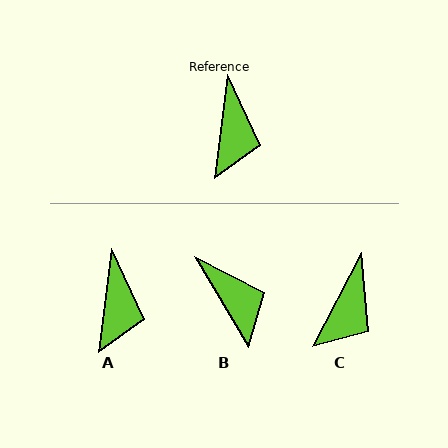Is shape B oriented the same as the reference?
No, it is off by about 38 degrees.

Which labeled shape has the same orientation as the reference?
A.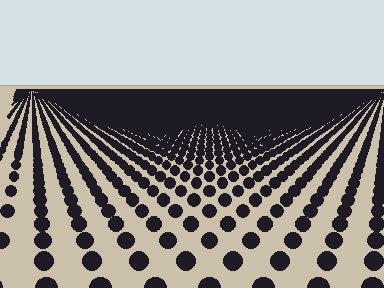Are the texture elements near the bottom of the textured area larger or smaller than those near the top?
Larger. Near the bottom, elements are closer to the viewer and appear at a bigger on-screen size.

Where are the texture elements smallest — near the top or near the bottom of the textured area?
Near the top.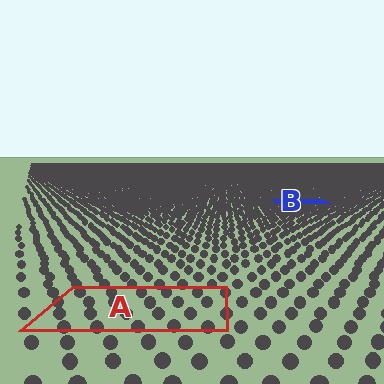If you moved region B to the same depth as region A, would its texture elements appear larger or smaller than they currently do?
They would appear larger. At a closer depth, the same texture elements are projected at a bigger on-screen size.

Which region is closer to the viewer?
Region A is closer. The texture elements there are larger and more spread out.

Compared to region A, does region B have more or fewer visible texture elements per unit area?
Region B has more texture elements per unit area — they are packed more densely because it is farther away.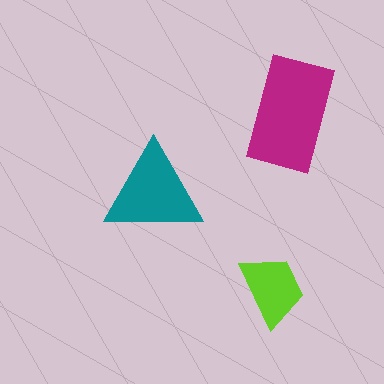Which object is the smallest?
The lime trapezoid.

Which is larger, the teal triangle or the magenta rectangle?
The magenta rectangle.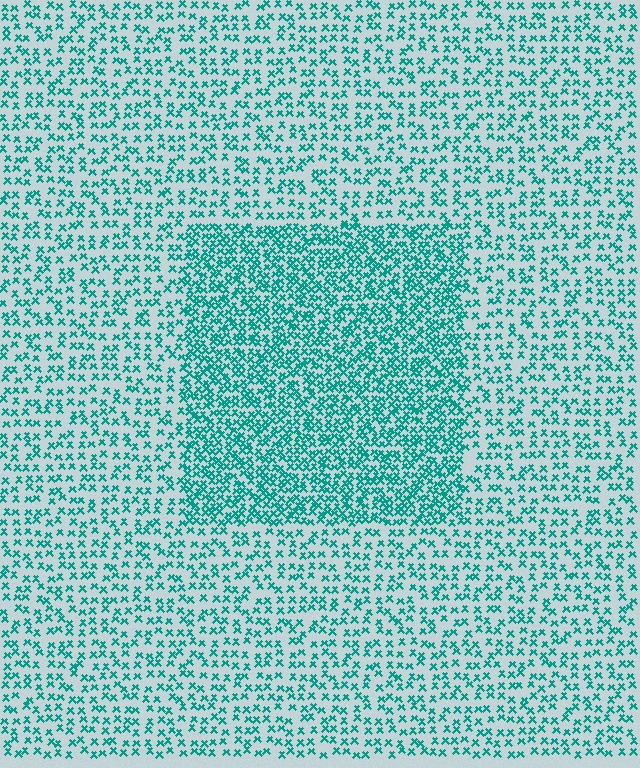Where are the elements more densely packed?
The elements are more densely packed inside the rectangle boundary.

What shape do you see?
I see a rectangle.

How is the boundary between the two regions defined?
The boundary is defined by a change in element density (approximately 2.0x ratio). All elements are the same color, size, and shape.